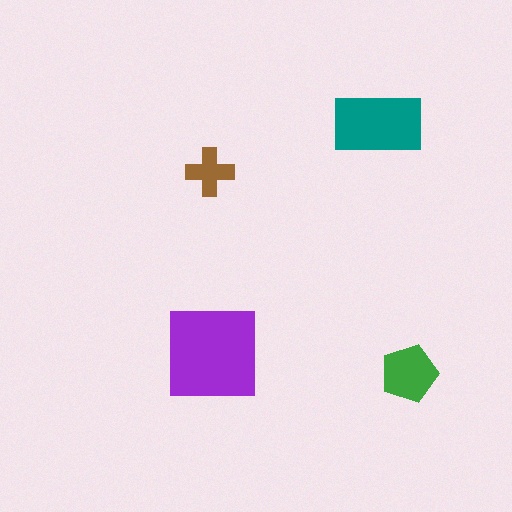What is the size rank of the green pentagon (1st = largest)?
3rd.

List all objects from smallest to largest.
The brown cross, the green pentagon, the teal rectangle, the purple square.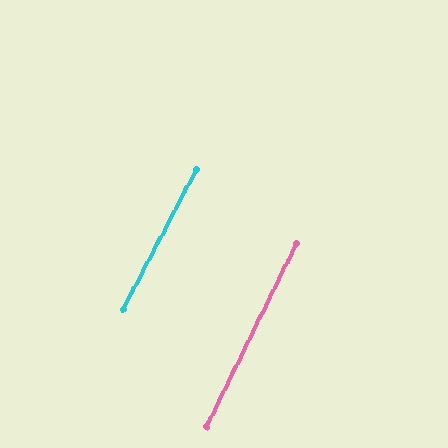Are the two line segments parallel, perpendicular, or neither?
Parallel — their directions differ by only 1.9°.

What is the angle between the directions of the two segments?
Approximately 2 degrees.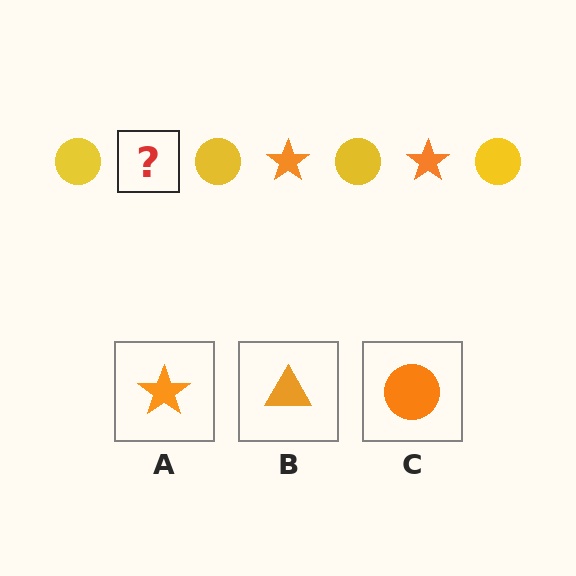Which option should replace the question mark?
Option A.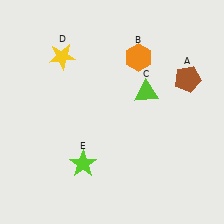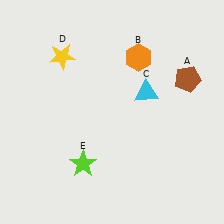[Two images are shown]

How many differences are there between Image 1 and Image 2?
There is 1 difference between the two images.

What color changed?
The triangle (C) changed from lime in Image 1 to cyan in Image 2.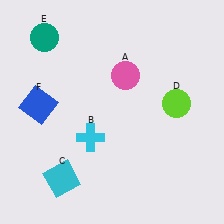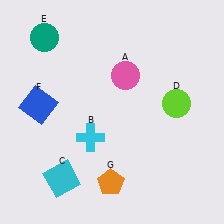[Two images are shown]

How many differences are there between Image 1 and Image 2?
There is 1 difference between the two images.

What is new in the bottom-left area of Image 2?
An orange pentagon (G) was added in the bottom-left area of Image 2.